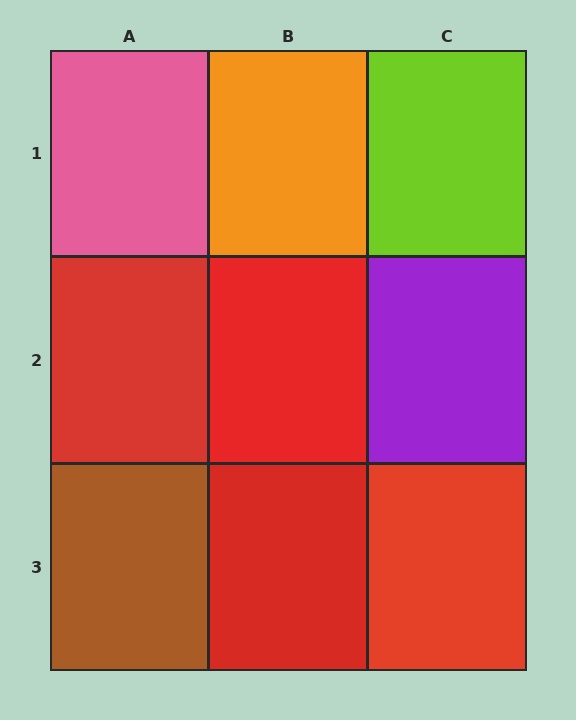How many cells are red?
4 cells are red.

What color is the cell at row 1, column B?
Orange.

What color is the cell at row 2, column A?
Red.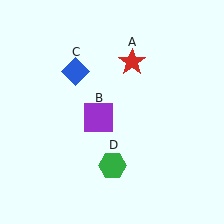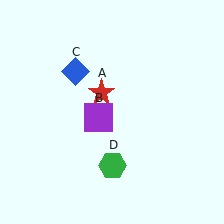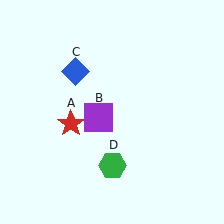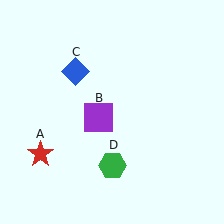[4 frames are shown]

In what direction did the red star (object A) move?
The red star (object A) moved down and to the left.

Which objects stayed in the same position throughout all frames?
Purple square (object B) and blue diamond (object C) and green hexagon (object D) remained stationary.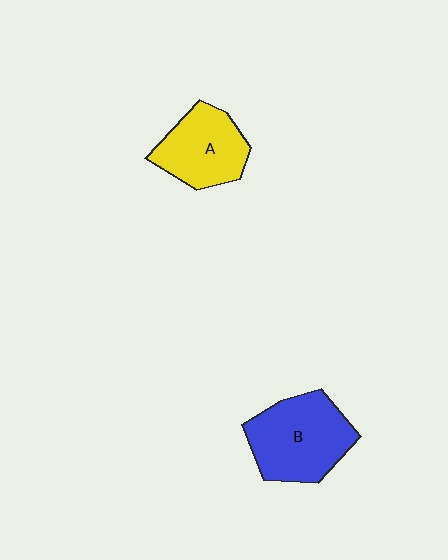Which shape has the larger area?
Shape B (blue).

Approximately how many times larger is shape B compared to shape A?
Approximately 1.3 times.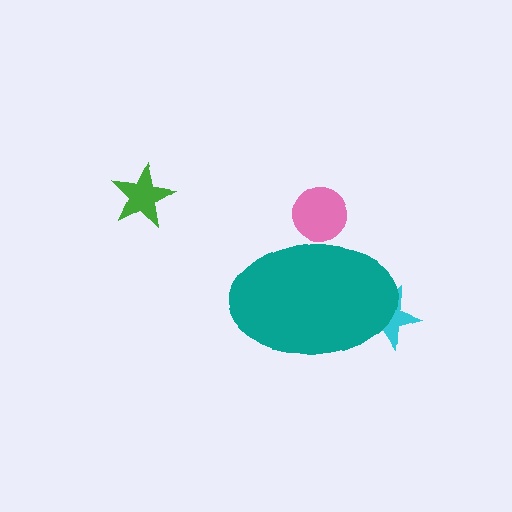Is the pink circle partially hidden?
Yes, the pink circle is partially hidden behind the teal ellipse.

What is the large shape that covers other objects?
A teal ellipse.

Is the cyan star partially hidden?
Yes, the cyan star is partially hidden behind the teal ellipse.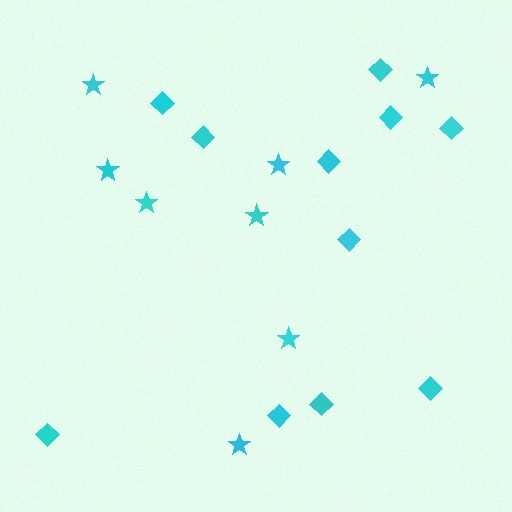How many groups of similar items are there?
There are 2 groups: one group of stars (8) and one group of diamonds (11).